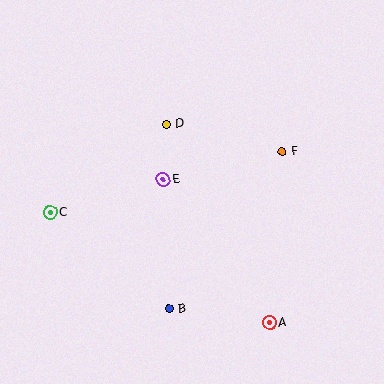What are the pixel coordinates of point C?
Point C is at (50, 212).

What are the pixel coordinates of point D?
Point D is at (166, 124).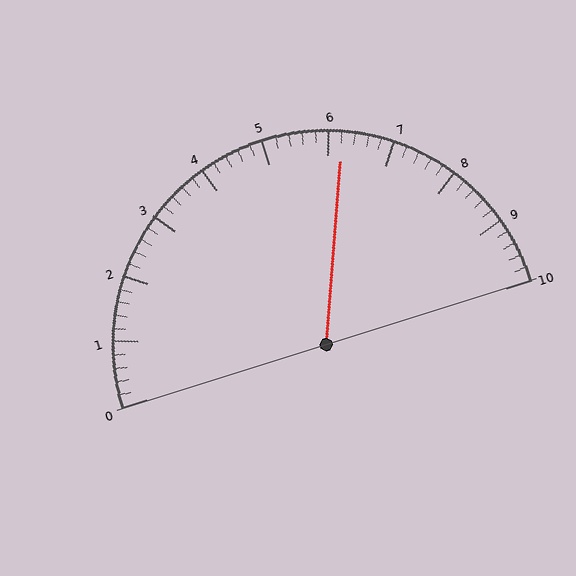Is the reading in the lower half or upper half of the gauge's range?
The reading is in the upper half of the range (0 to 10).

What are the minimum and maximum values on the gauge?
The gauge ranges from 0 to 10.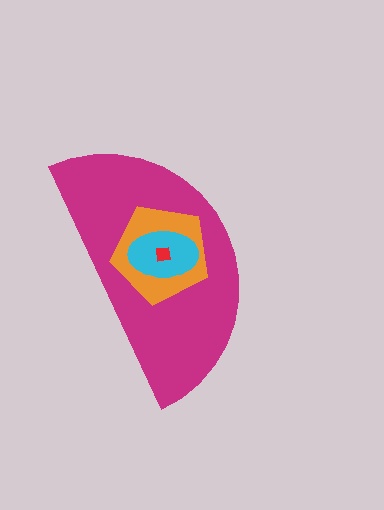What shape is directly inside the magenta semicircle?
The orange pentagon.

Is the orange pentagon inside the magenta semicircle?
Yes.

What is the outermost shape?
The magenta semicircle.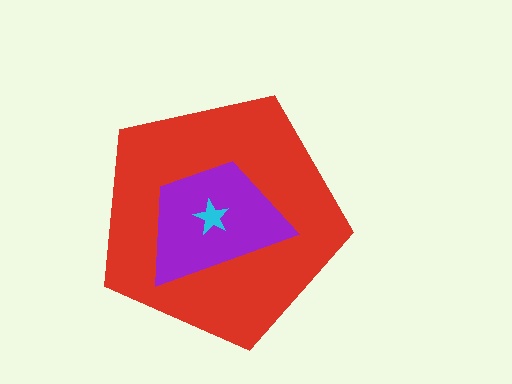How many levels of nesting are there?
3.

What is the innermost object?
The cyan star.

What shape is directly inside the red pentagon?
The purple trapezoid.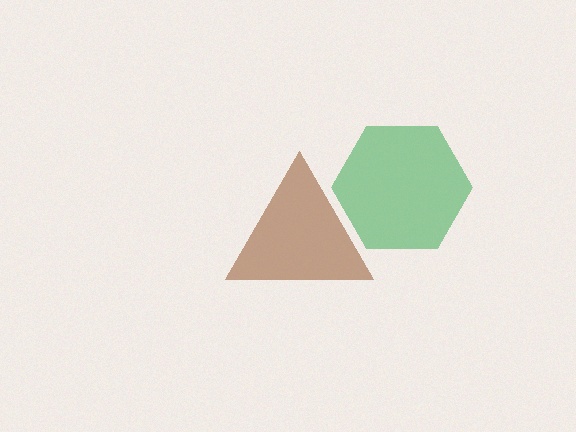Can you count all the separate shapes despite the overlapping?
Yes, there are 2 separate shapes.